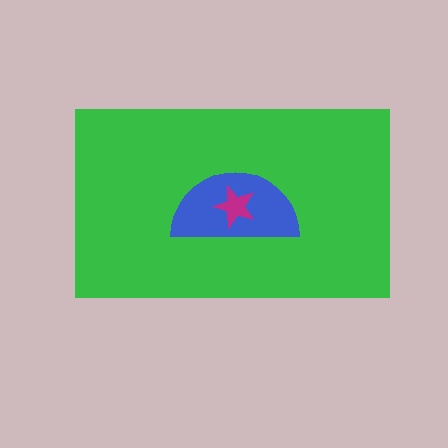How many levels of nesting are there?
3.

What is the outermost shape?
The green rectangle.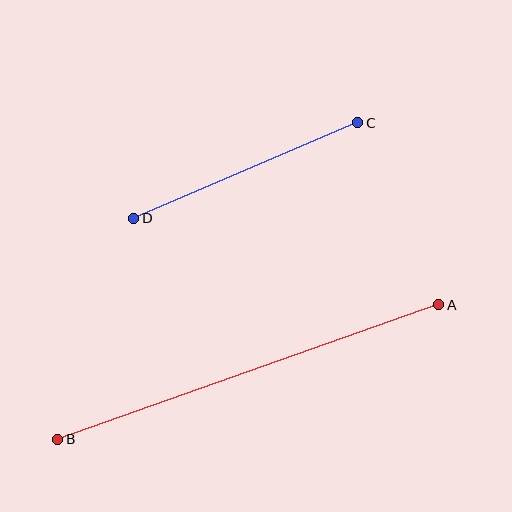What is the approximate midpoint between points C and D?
The midpoint is at approximately (246, 170) pixels.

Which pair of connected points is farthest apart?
Points A and B are farthest apart.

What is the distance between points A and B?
The distance is approximately 404 pixels.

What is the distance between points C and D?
The distance is approximately 244 pixels.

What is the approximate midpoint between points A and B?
The midpoint is at approximately (248, 372) pixels.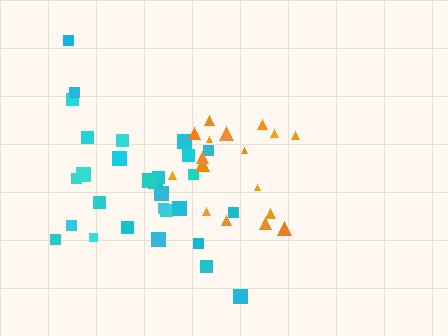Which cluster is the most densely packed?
Cyan.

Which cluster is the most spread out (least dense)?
Orange.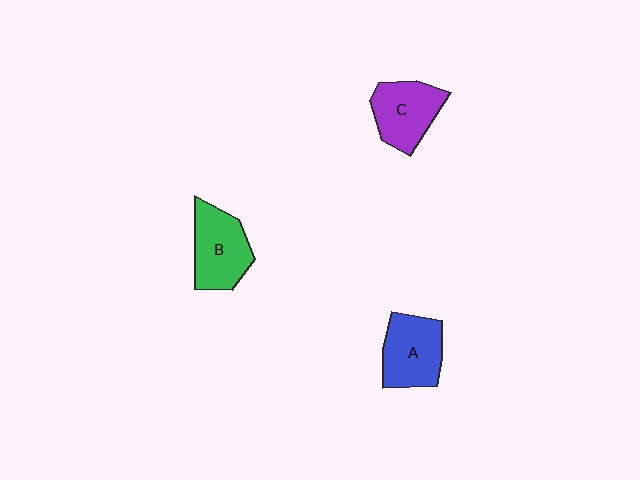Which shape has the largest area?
Shape B (green).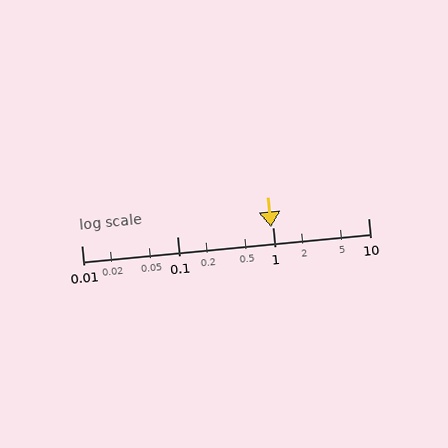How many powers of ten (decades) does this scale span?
The scale spans 3 decades, from 0.01 to 10.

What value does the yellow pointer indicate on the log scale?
The pointer indicates approximately 0.96.